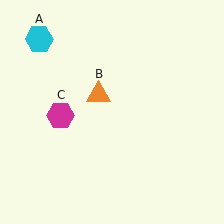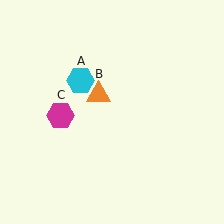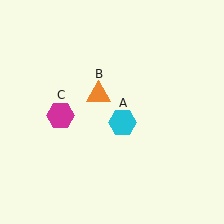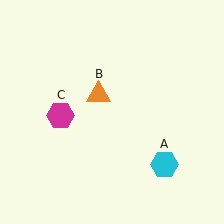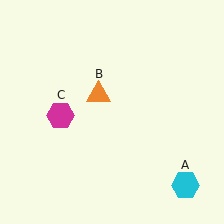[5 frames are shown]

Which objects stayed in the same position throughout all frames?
Orange triangle (object B) and magenta hexagon (object C) remained stationary.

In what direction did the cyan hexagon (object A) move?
The cyan hexagon (object A) moved down and to the right.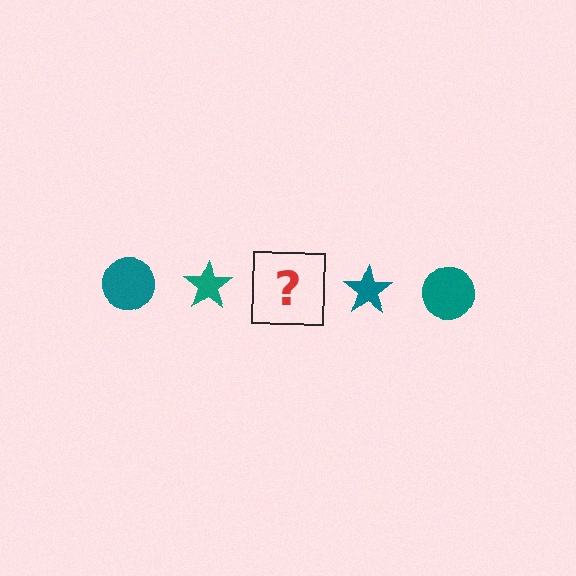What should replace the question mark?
The question mark should be replaced with a teal circle.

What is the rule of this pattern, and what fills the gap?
The rule is that the pattern cycles through circle, star shapes in teal. The gap should be filled with a teal circle.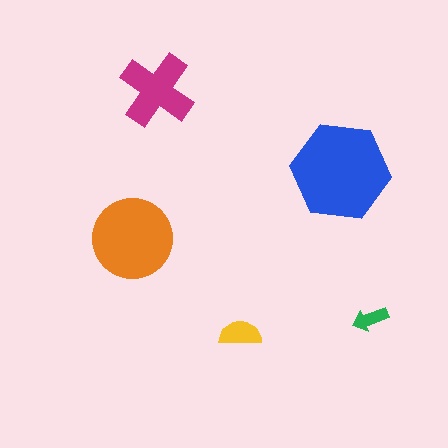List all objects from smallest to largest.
The green arrow, the yellow semicircle, the magenta cross, the orange circle, the blue hexagon.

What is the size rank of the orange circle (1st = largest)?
2nd.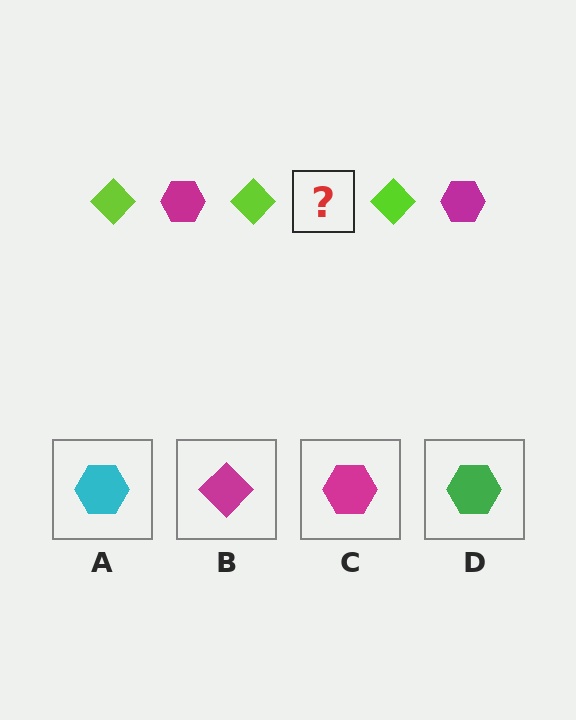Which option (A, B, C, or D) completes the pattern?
C.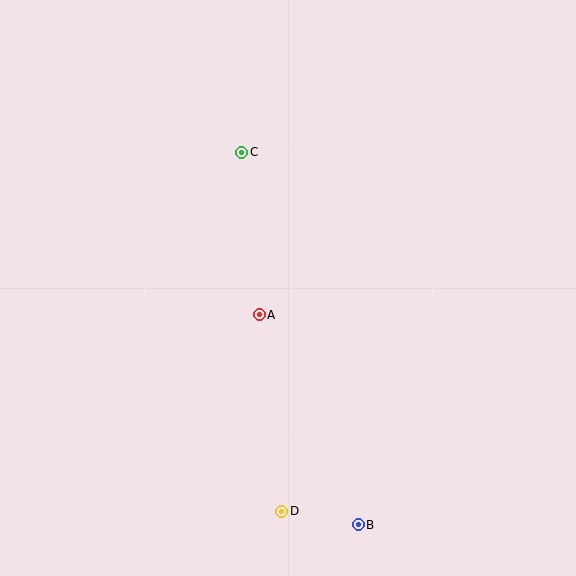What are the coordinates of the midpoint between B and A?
The midpoint between B and A is at (309, 420).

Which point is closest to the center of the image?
Point A at (259, 315) is closest to the center.